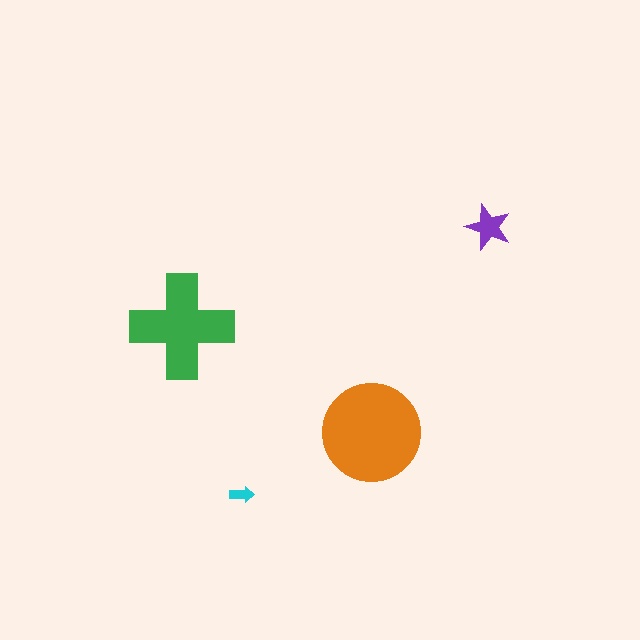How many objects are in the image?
There are 4 objects in the image.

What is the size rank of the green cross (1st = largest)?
2nd.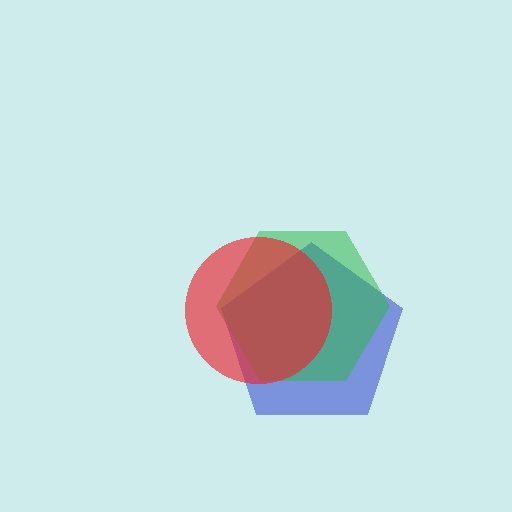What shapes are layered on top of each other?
The layered shapes are: a blue pentagon, a green hexagon, a red circle.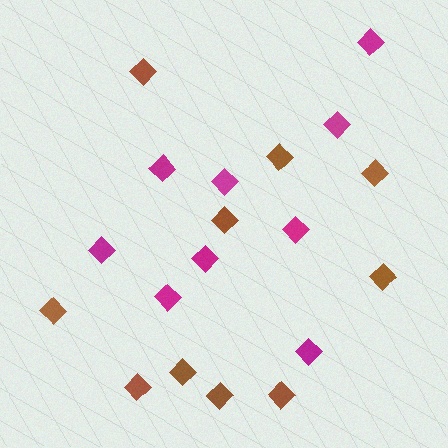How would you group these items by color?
There are 2 groups: one group of magenta diamonds (9) and one group of brown diamonds (10).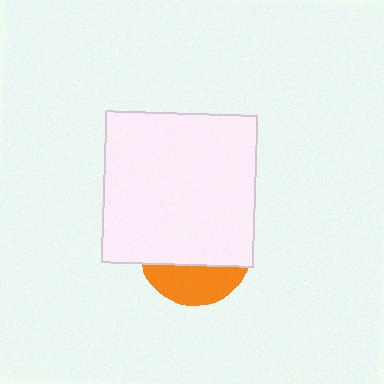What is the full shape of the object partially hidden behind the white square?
The partially hidden object is an orange circle.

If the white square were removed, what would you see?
You would see the complete orange circle.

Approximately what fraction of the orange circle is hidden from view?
Roughly 68% of the orange circle is hidden behind the white square.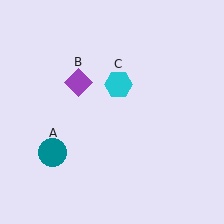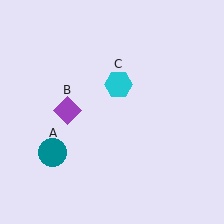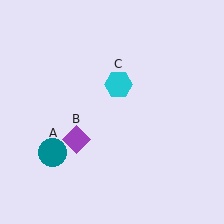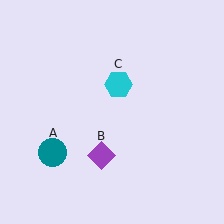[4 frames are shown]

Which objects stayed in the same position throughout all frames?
Teal circle (object A) and cyan hexagon (object C) remained stationary.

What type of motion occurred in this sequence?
The purple diamond (object B) rotated counterclockwise around the center of the scene.